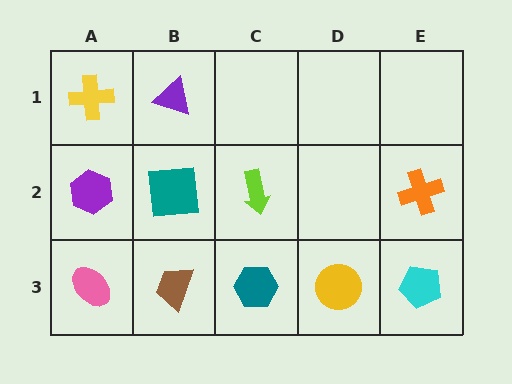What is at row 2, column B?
A teal square.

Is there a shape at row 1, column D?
No, that cell is empty.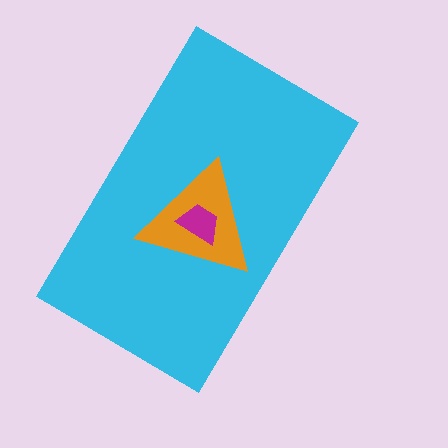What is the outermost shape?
The cyan rectangle.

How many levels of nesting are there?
3.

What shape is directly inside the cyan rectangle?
The orange triangle.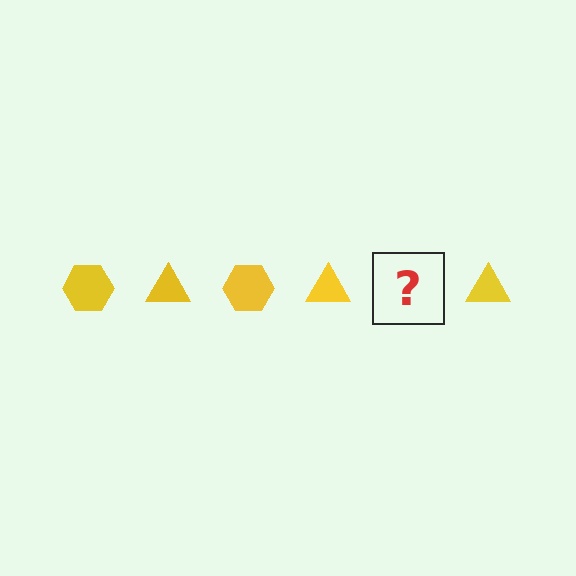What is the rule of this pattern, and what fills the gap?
The rule is that the pattern cycles through hexagon, triangle shapes in yellow. The gap should be filled with a yellow hexagon.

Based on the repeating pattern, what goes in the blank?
The blank should be a yellow hexagon.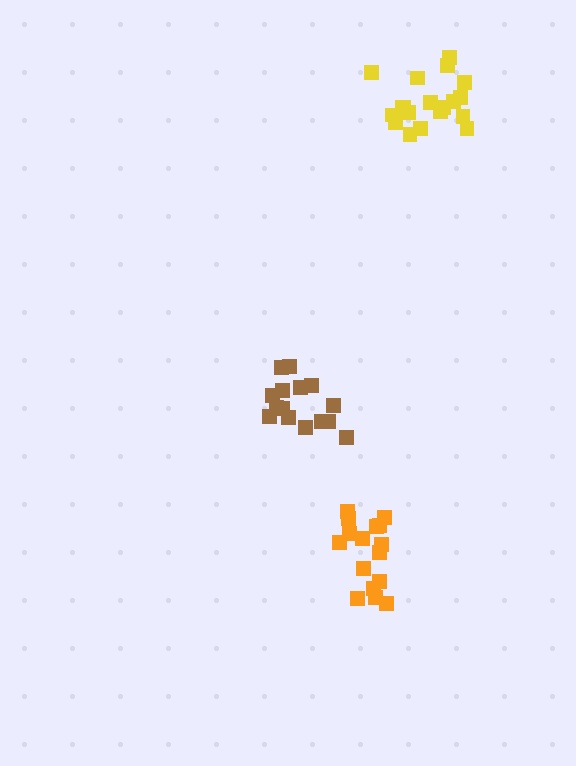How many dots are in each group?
Group 1: 19 dots, Group 2: 15 dots, Group 3: 16 dots (50 total).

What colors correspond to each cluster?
The clusters are colored: yellow, brown, orange.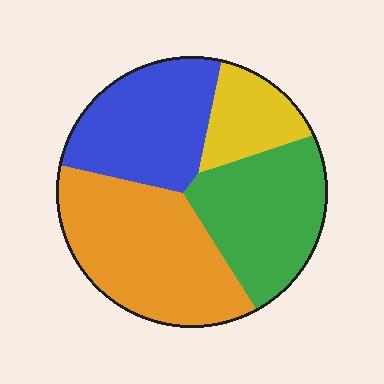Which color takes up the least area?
Yellow, at roughly 15%.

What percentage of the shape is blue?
Blue takes up between a sixth and a third of the shape.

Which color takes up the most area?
Orange, at roughly 35%.